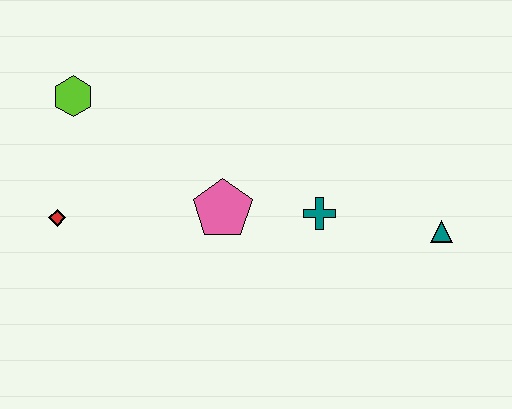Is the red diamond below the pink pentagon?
Yes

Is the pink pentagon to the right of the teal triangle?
No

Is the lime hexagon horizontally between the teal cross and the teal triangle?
No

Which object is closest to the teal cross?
The pink pentagon is closest to the teal cross.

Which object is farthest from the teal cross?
The lime hexagon is farthest from the teal cross.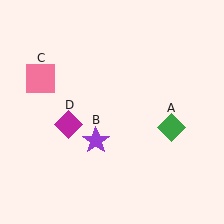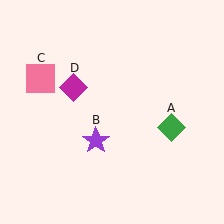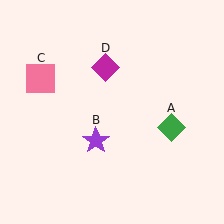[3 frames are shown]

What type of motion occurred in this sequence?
The magenta diamond (object D) rotated clockwise around the center of the scene.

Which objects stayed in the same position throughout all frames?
Green diamond (object A) and purple star (object B) and pink square (object C) remained stationary.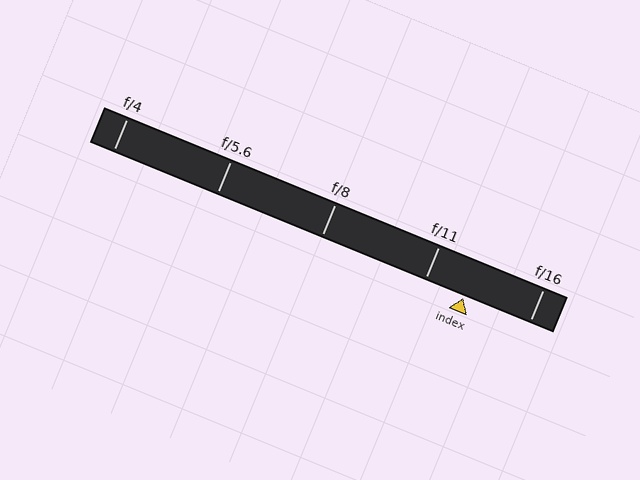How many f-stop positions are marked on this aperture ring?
There are 5 f-stop positions marked.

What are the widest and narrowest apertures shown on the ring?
The widest aperture shown is f/4 and the narrowest is f/16.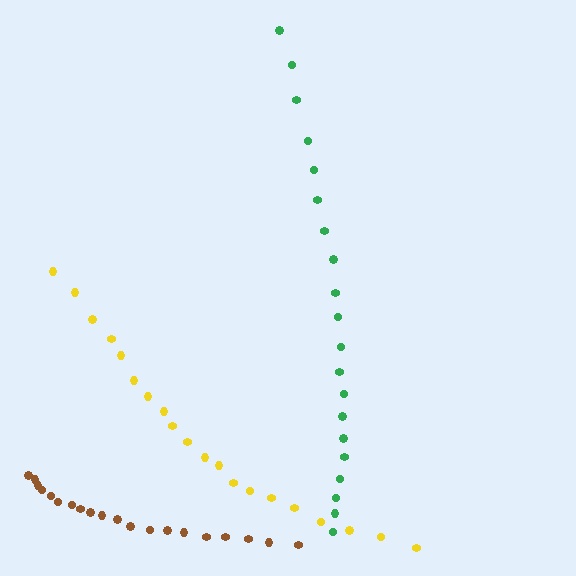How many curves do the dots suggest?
There are 3 distinct paths.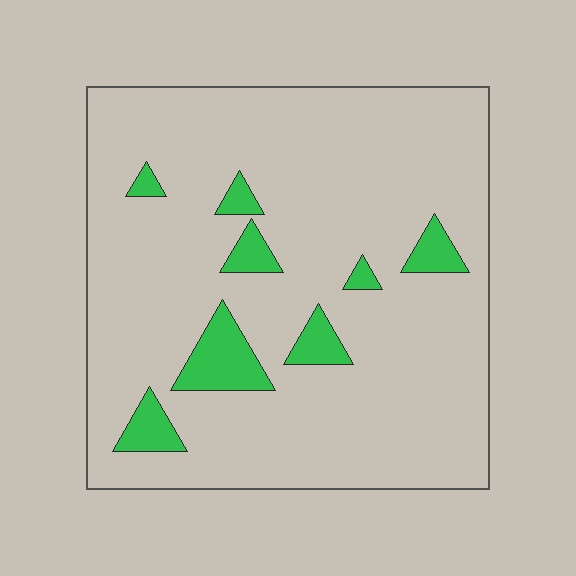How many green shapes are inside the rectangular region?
8.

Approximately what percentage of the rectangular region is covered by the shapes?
Approximately 10%.